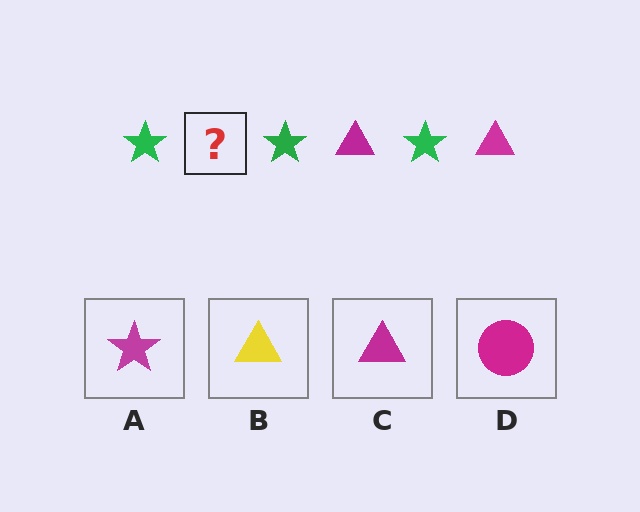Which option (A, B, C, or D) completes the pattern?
C.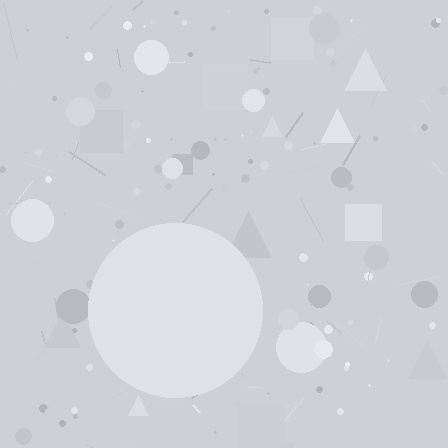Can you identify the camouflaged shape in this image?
The camouflaged shape is a circle.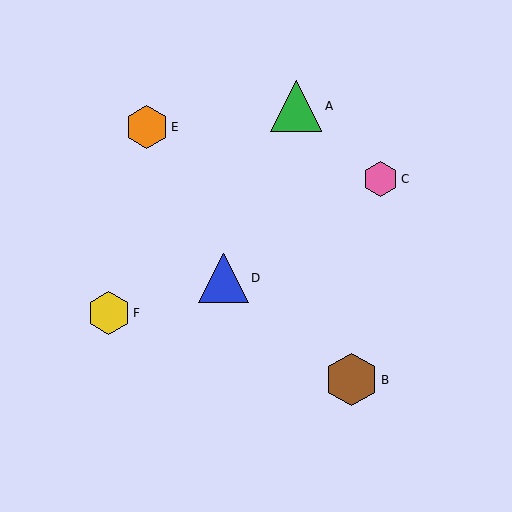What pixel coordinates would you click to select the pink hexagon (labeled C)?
Click at (381, 179) to select the pink hexagon C.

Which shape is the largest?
The brown hexagon (labeled B) is the largest.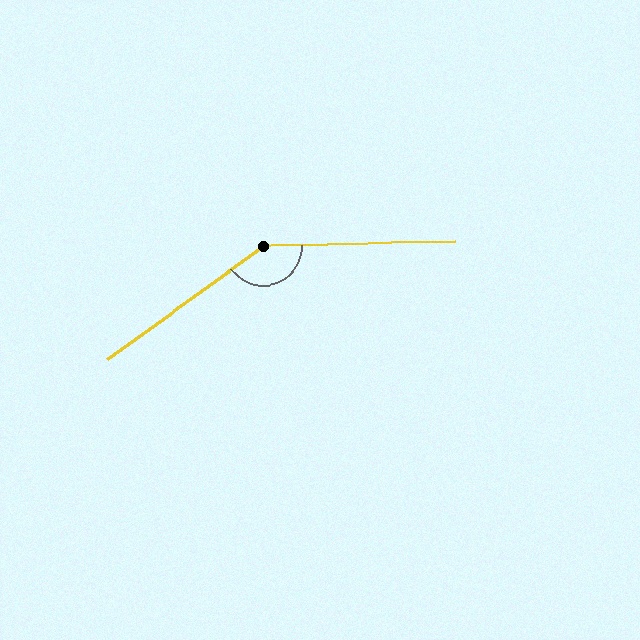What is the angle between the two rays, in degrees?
Approximately 145 degrees.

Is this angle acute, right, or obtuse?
It is obtuse.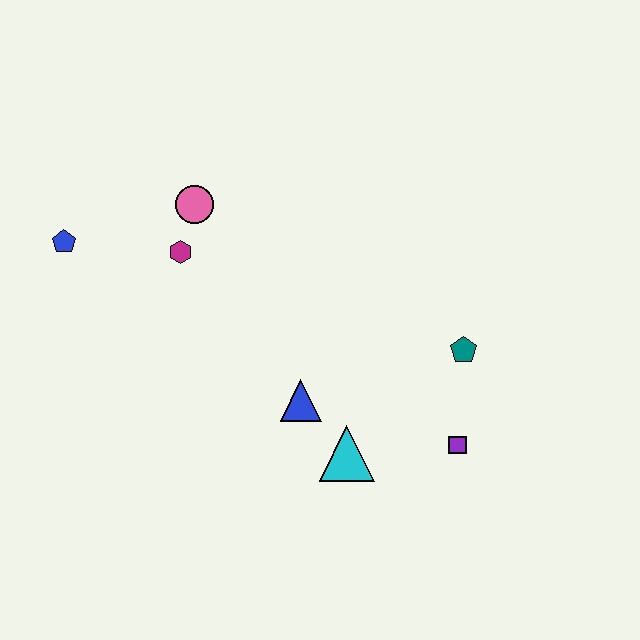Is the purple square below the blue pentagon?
Yes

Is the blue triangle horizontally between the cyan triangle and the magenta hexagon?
Yes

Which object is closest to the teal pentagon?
The purple square is closest to the teal pentagon.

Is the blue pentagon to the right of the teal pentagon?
No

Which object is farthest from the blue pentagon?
The purple square is farthest from the blue pentagon.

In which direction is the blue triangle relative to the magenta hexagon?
The blue triangle is below the magenta hexagon.